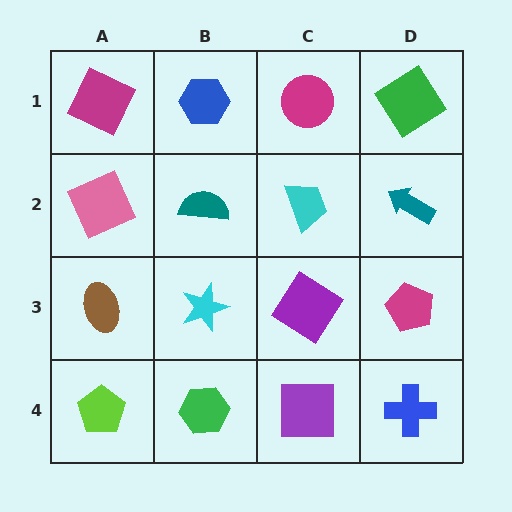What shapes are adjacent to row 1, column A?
A pink square (row 2, column A), a blue hexagon (row 1, column B).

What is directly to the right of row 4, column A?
A green hexagon.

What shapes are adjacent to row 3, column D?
A teal arrow (row 2, column D), a blue cross (row 4, column D), a purple diamond (row 3, column C).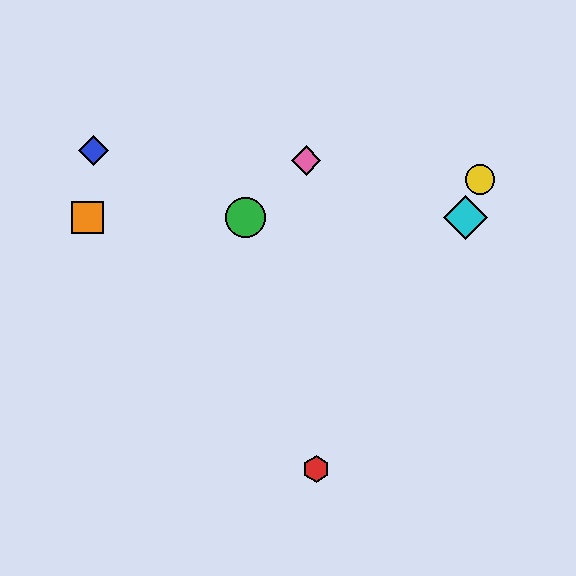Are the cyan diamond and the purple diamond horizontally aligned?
Yes, both are at y≈218.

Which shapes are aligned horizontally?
The green circle, the purple diamond, the orange square, the cyan diamond are aligned horizontally.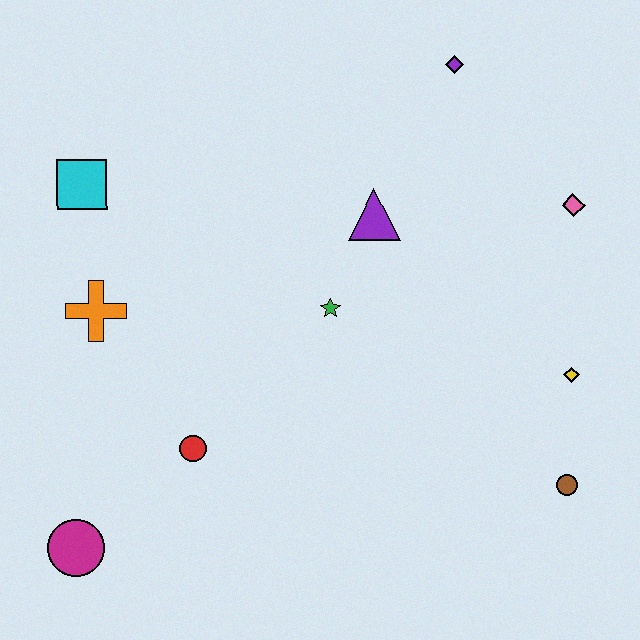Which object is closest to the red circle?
The magenta circle is closest to the red circle.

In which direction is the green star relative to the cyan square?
The green star is to the right of the cyan square.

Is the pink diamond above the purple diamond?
No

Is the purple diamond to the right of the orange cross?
Yes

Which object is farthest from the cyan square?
The brown circle is farthest from the cyan square.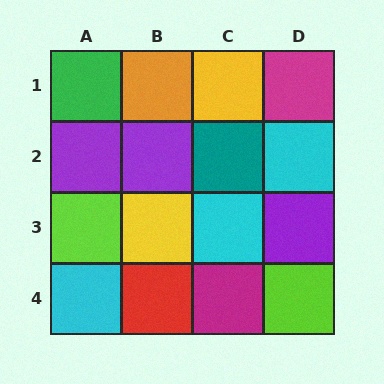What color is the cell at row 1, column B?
Orange.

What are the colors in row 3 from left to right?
Lime, yellow, cyan, purple.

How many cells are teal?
1 cell is teal.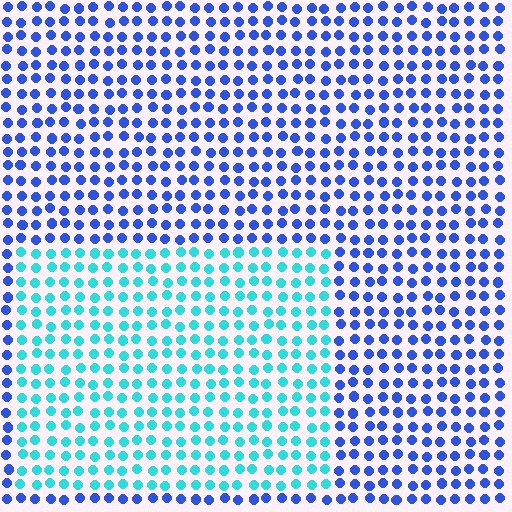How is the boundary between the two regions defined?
The boundary is defined purely by a slight shift in hue (about 48 degrees). Spacing, size, and orientation are identical on both sides.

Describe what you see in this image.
The image is filled with small blue elements in a uniform arrangement. A rectangle-shaped region is visible where the elements are tinted to a slightly different hue, forming a subtle color boundary.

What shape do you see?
I see a rectangle.